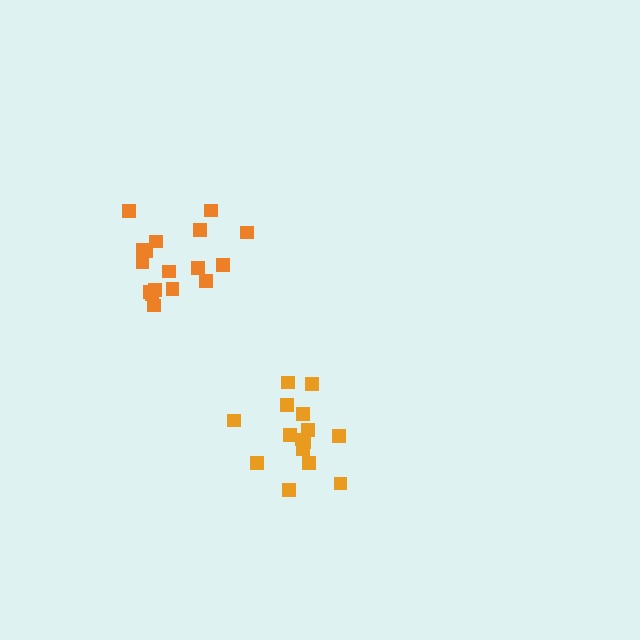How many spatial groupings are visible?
There are 2 spatial groupings.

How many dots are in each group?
Group 1: 17 dots, Group 2: 15 dots (32 total).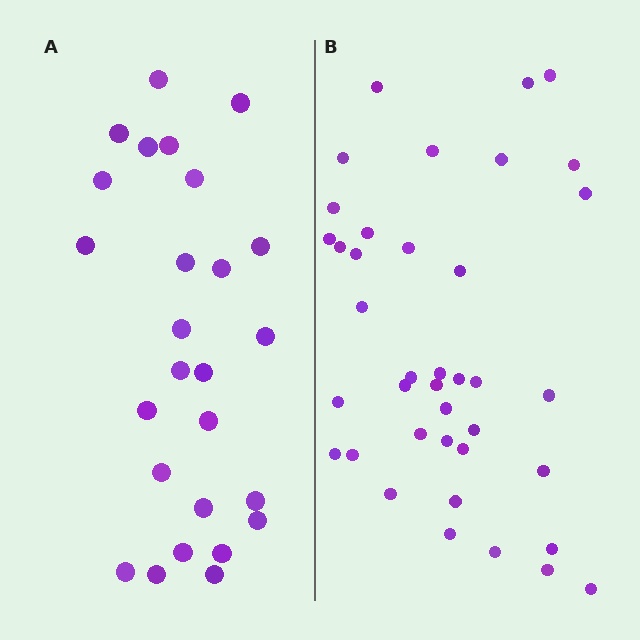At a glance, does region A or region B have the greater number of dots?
Region B (the right region) has more dots.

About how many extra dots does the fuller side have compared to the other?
Region B has approximately 15 more dots than region A.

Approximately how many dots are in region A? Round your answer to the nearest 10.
About 30 dots. (The exact count is 26, which rounds to 30.)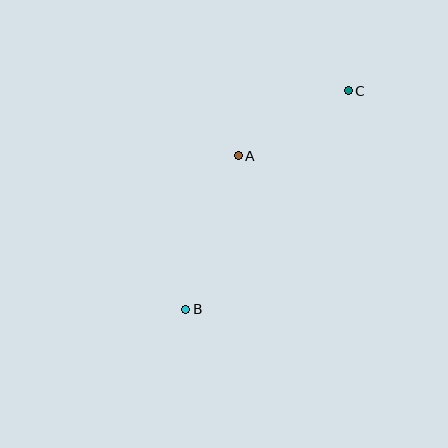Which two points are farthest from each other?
Points B and C are farthest from each other.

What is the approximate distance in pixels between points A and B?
The distance between A and B is approximately 162 pixels.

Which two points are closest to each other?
Points A and C are closest to each other.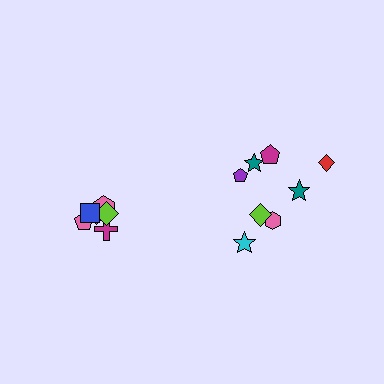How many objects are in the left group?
There are 6 objects.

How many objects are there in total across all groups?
There are 14 objects.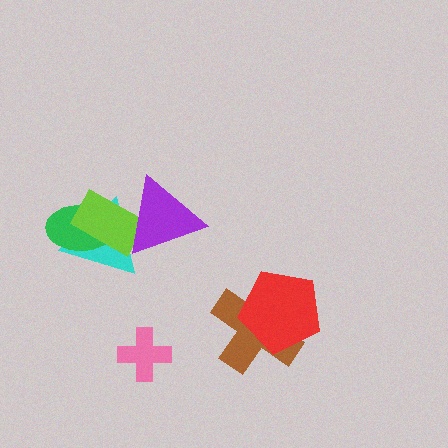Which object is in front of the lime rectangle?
The purple triangle is in front of the lime rectangle.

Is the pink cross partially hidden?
No, no other shape covers it.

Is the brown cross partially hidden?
Yes, it is partially covered by another shape.